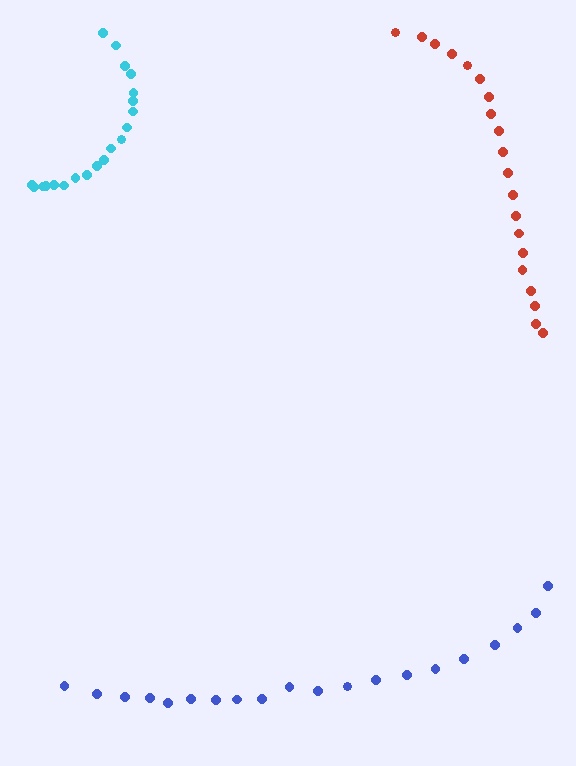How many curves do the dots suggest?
There are 3 distinct paths.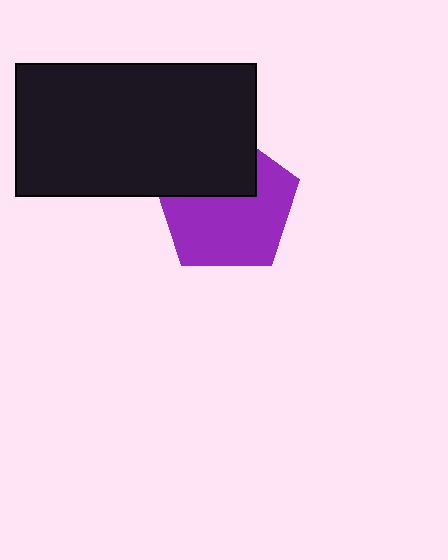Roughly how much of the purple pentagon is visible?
About half of it is visible (roughly 64%).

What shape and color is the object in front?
The object in front is a black rectangle.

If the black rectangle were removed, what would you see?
You would see the complete purple pentagon.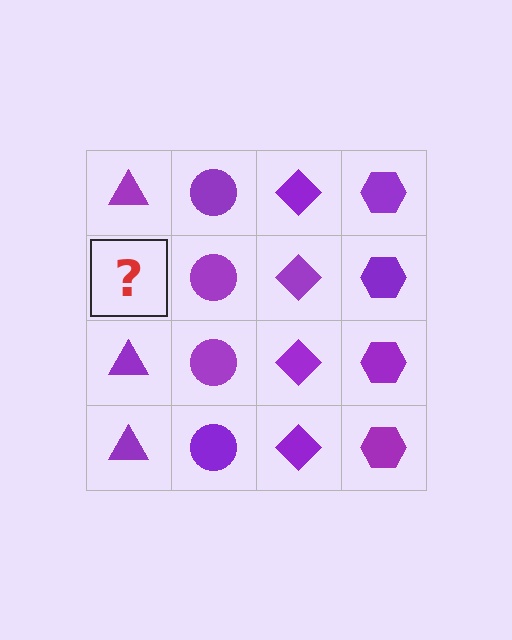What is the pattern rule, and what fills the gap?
The rule is that each column has a consistent shape. The gap should be filled with a purple triangle.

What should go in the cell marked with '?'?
The missing cell should contain a purple triangle.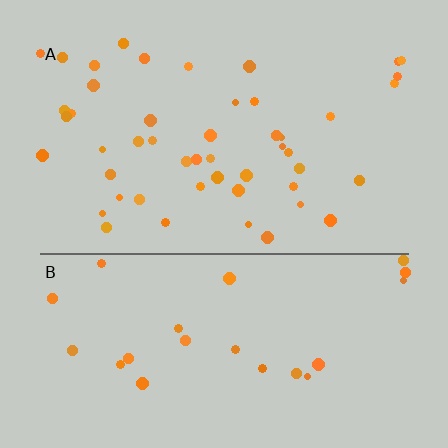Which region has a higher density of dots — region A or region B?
A (the top).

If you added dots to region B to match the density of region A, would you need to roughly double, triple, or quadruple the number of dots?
Approximately double.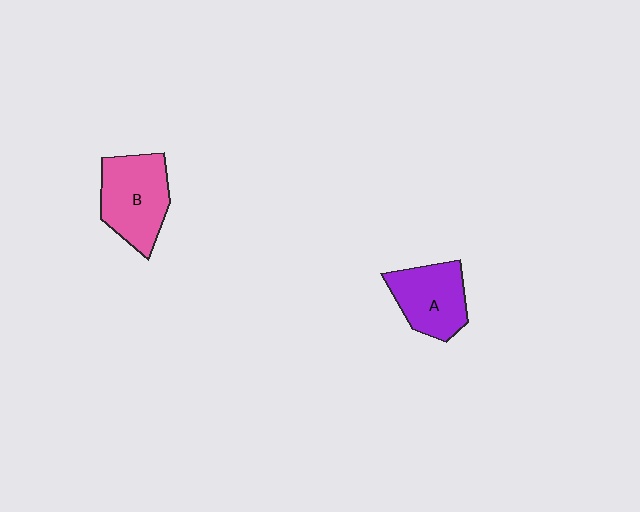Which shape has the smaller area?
Shape A (purple).